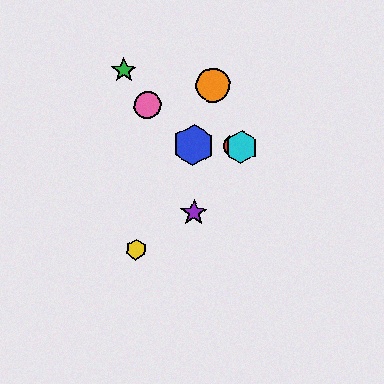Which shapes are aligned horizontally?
The red circle, the blue hexagon, the cyan hexagon are aligned horizontally.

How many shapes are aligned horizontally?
3 shapes (the red circle, the blue hexagon, the cyan hexagon) are aligned horizontally.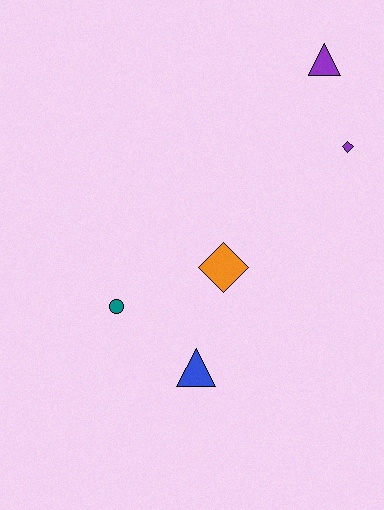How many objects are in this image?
There are 5 objects.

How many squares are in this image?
There are no squares.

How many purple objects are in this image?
There are 2 purple objects.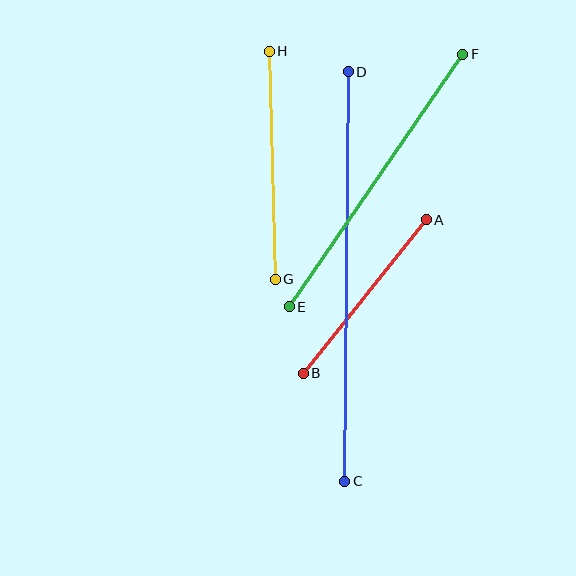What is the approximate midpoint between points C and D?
The midpoint is at approximately (346, 277) pixels.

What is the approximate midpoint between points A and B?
The midpoint is at approximately (365, 297) pixels.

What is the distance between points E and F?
The distance is approximately 307 pixels.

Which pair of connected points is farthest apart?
Points C and D are farthest apart.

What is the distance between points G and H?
The distance is approximately 228 pixels.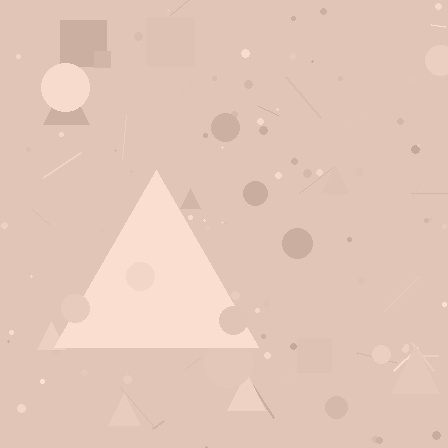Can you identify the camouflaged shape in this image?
The camouflaged shape is a triangle.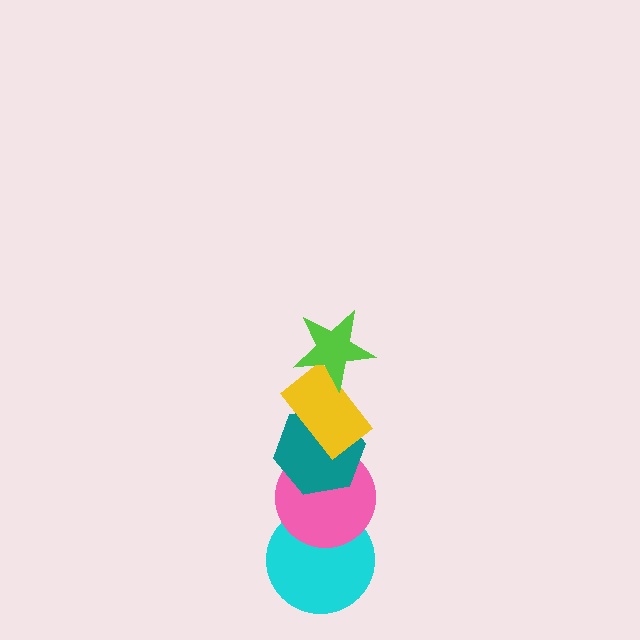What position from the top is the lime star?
The lime star is 1st from the top.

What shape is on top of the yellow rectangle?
The lime star is on top of the yellow rectangle.